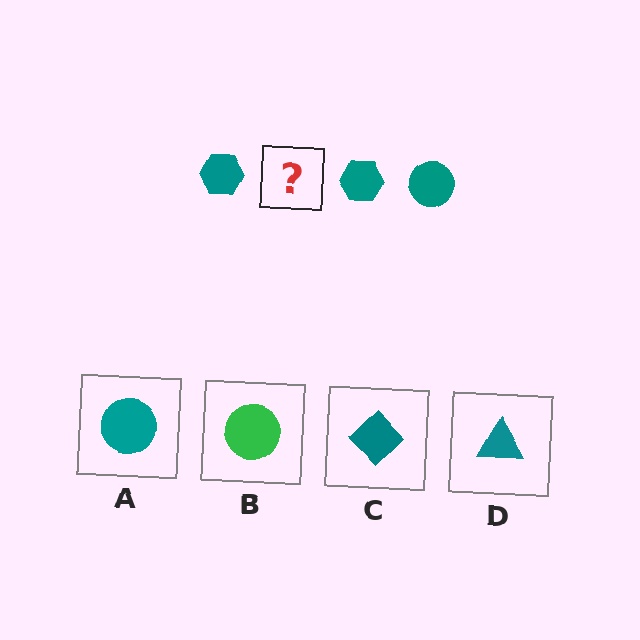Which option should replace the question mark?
Option A.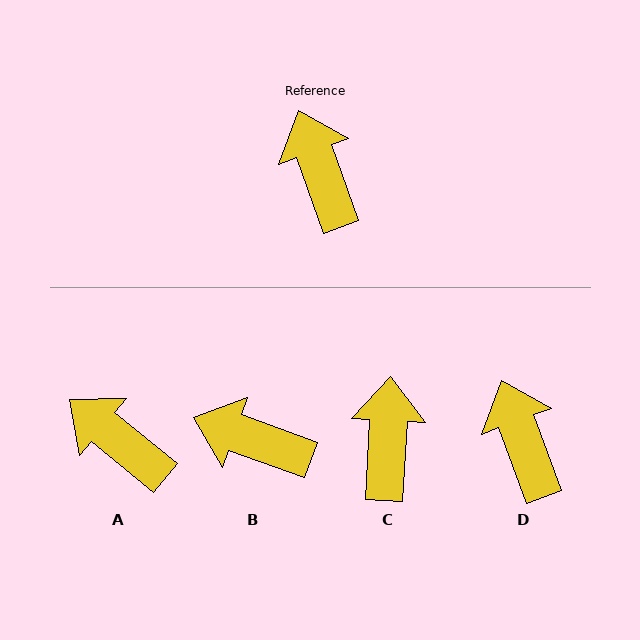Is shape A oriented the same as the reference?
No, it is off by about 30 degrees.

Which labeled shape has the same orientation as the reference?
D.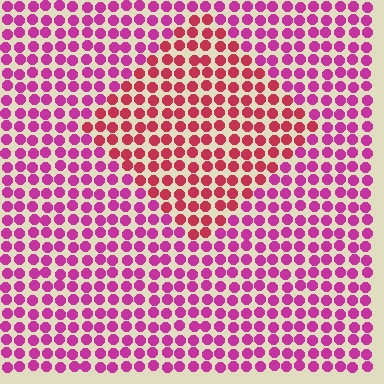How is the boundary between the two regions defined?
The boundary is defined purely by a slight shift in hue (about 32 degrees). Spacing, size, and orientation are identical on both sides.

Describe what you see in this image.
The image is filled with small magenta elements in a uniform arrangement. A diamond-shaped region is visible where the elements are tinted to a slightly different hue, forming a subtle color boundary.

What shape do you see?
I see a diamond.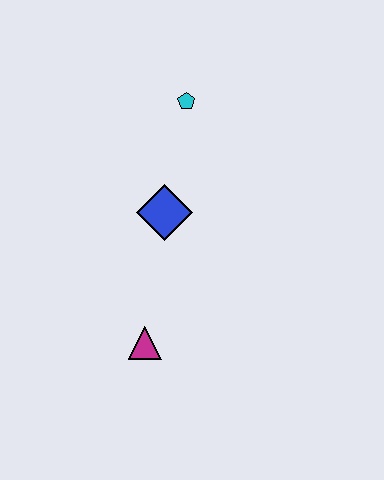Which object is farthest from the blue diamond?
The magenta triangle is farthest from the blue diamond.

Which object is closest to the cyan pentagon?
The blue diamond is closest to the cyan pentagon.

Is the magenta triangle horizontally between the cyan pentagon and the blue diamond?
No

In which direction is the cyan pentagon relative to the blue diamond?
The cyan pentagon is above the blue diamond.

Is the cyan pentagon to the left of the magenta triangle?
No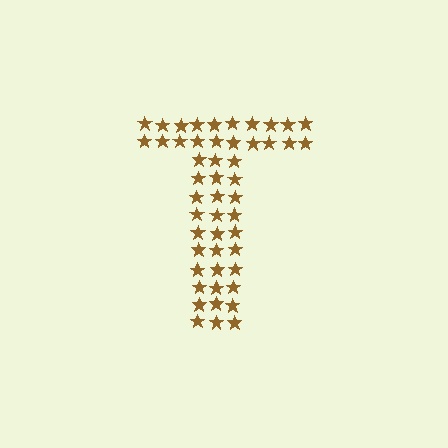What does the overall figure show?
The overall figure shows the letter T.